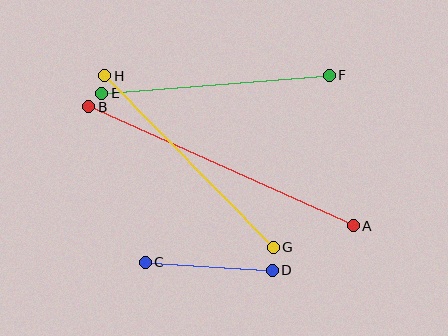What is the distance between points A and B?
The distance is approximately 290 pixels.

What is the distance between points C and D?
The distance is approximately 127 pixels.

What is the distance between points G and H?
The distance is approximately 241 pixels.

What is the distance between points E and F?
The distance is approximately 228 pixels.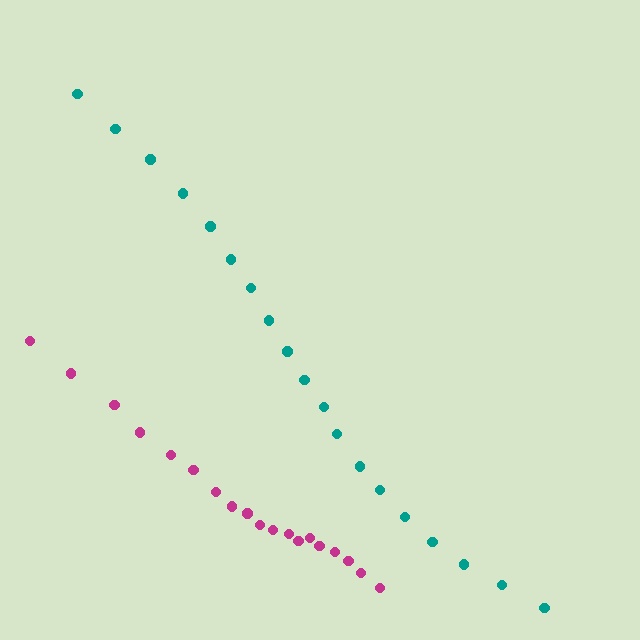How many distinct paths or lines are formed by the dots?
There are 2 distinct paths.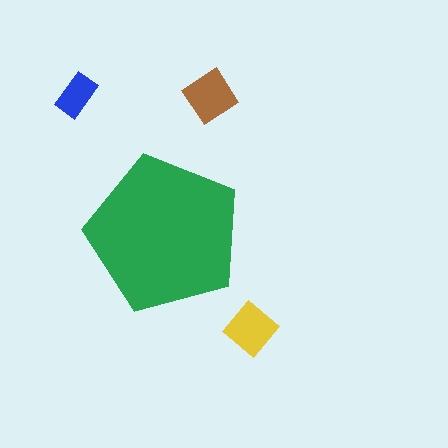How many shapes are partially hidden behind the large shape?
0 shapes are partially hidden.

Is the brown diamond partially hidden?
No, the brown diamond is fully visible.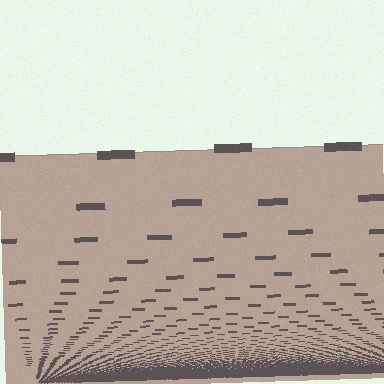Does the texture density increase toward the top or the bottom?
Density increases toward the bottom.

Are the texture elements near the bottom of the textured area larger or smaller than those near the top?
Smaller. The gradient is inverted — elements near the bottom are smaller and denser.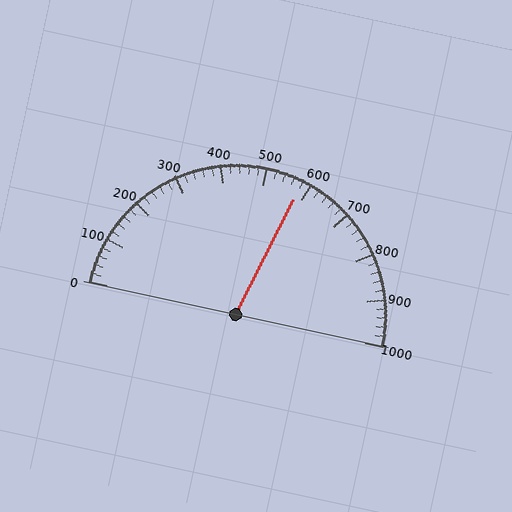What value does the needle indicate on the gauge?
The needle indicates approximately 580.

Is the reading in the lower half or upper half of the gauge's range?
The reading is in the upper half of the range (0 to 1000).